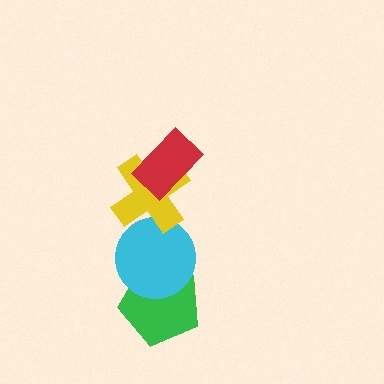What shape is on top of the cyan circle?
The yellow cross is on top of the cyan circle.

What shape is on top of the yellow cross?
The red rectangle is on top of the yellow cross.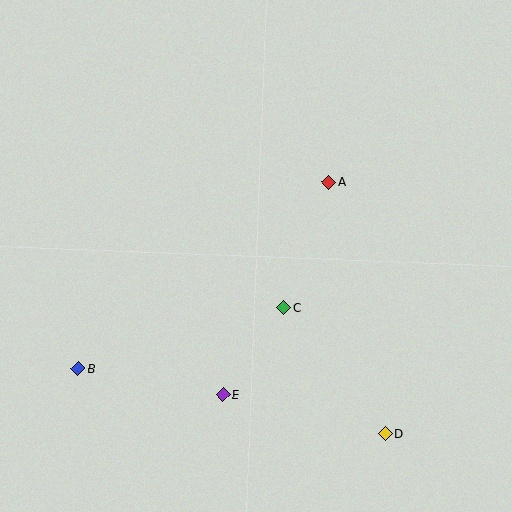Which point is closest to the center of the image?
Point C at (284, 307) is closest to the center.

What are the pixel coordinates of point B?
Point B is at (78, 368).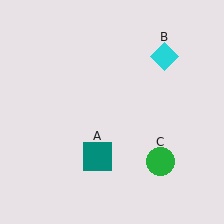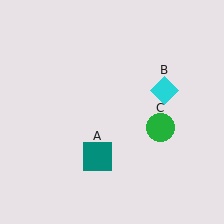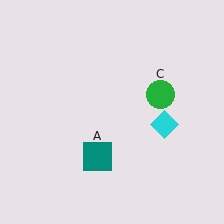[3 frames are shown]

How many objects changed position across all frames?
2 objects changed position: cyan diamond (object B), green circle (object C).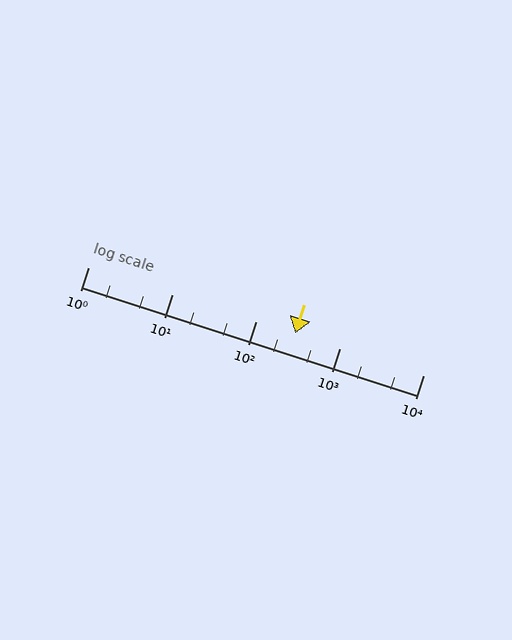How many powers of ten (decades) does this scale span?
The scale spans 4 decades, from 1 to 10000.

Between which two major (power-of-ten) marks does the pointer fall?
The pointer is between 100 and 1000.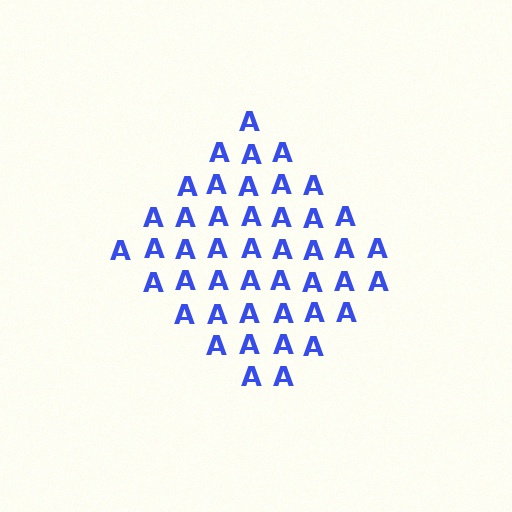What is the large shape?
The large shape is a diamond.